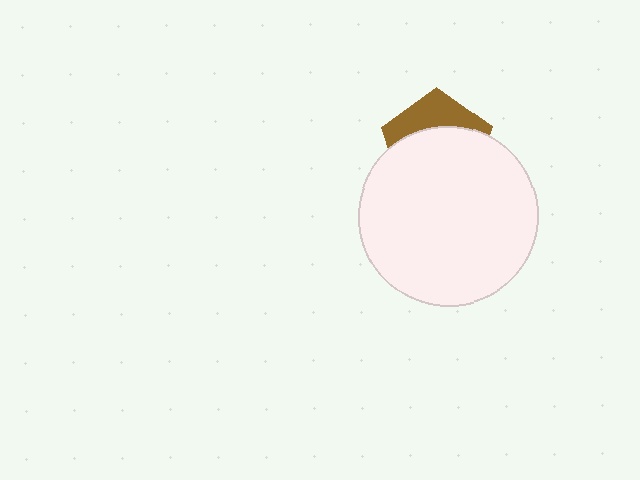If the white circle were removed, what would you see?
You would see the complete brown pentagon.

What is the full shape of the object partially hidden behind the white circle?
The partially hidden object is a brown pentagon.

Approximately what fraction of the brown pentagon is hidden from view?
Roughly 66% of the brown pentagon is hidden behind the white circle.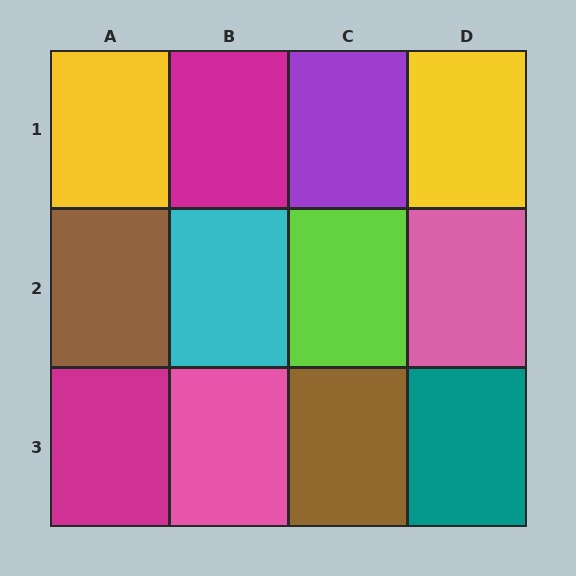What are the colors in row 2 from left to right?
Brown, cyan, lime, pink.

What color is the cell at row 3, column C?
Brown.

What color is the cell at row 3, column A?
Magenta.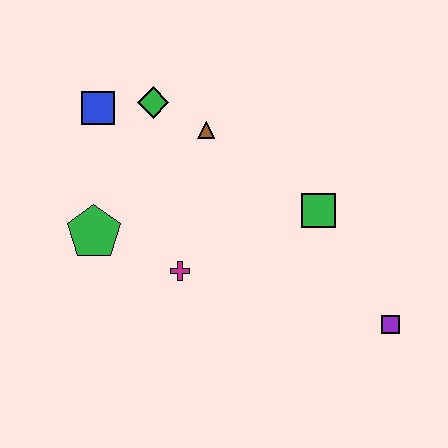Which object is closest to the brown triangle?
The green diamond is closest to the brown triangle.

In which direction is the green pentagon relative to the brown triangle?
The green pentagon is to the left of the brown triangle.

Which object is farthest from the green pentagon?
The purple square is farthest from the green pentagon.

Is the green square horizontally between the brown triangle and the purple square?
Yes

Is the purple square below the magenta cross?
Yes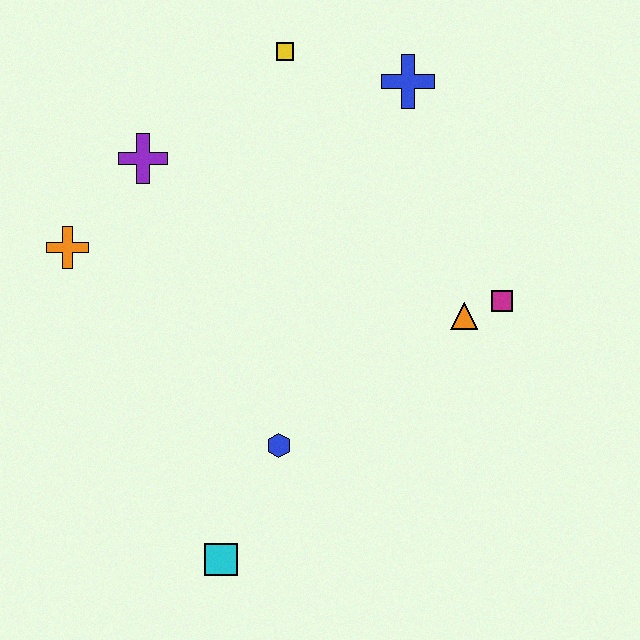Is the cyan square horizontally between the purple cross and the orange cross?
No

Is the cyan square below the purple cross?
Yes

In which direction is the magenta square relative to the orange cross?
The magenta square is to the right of the orange cross.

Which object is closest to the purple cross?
The orange cross is closest to the purple cross.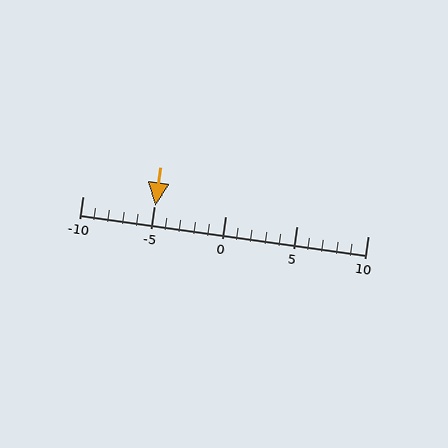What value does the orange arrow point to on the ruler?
The orange arrow points to approximately -5.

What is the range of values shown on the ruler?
The ruler shows values from -10 to 10.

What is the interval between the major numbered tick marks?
The major tick marks are spaced 5 units apart.